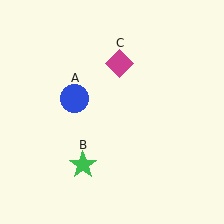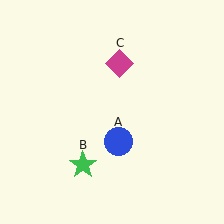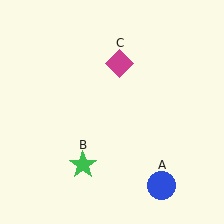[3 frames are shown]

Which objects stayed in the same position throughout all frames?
Green star (object B) and magenta diamond (object C) remained stationary.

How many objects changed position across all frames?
1 object changed position: blue circle (object A).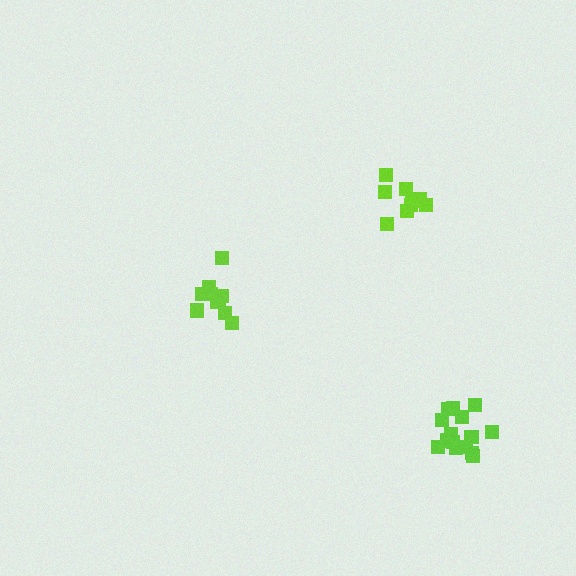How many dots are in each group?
Group 1: 15 dots, Group 2: 10 dots, Group 3: 10 dots (35 total).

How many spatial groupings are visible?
There are 3 spatial groupings.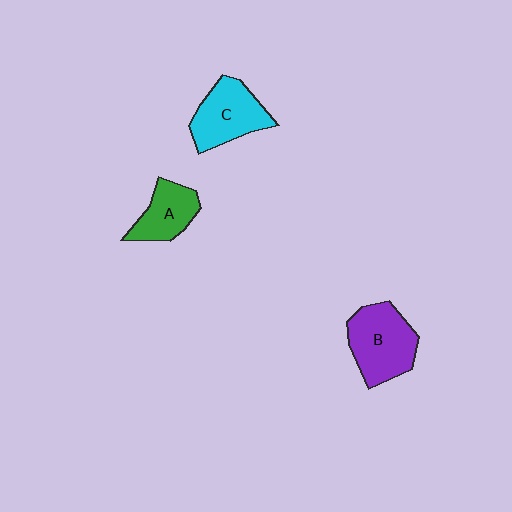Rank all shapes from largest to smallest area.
From largest to smallest: B (purple), C (cyan), A (green).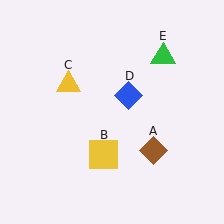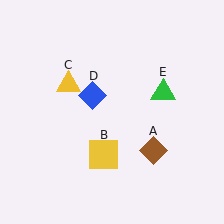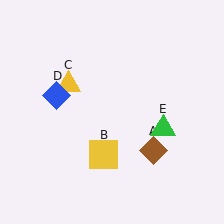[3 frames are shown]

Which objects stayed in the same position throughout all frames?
Brown diamond (object A) and yellow square (object B) and yellow triangle (object C) remained stationary.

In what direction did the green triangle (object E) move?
The green triangle (object E) moved down.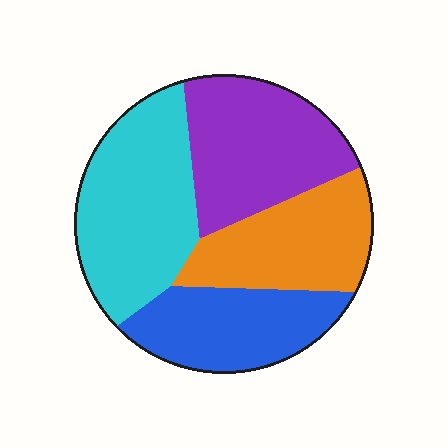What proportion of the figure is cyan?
Cyan covers roughly 30% of the figure.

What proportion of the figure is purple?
Purple takes up about one quarter (1/4) of the figure.